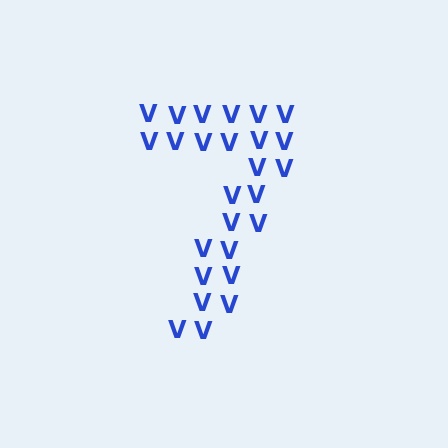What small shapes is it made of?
It is made of small letter V's.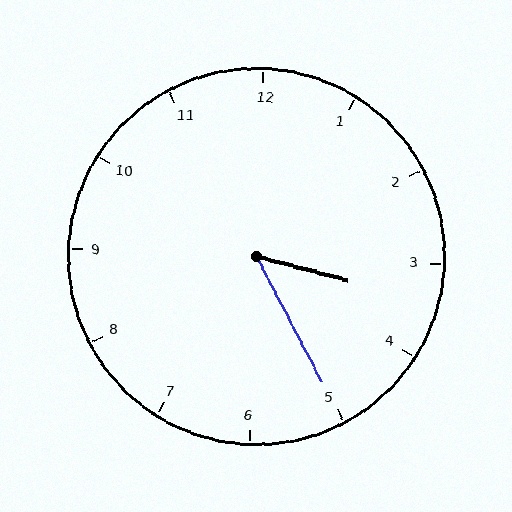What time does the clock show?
3:25.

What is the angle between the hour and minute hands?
Approximately 48 degrees.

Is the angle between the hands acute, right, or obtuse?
It is acute.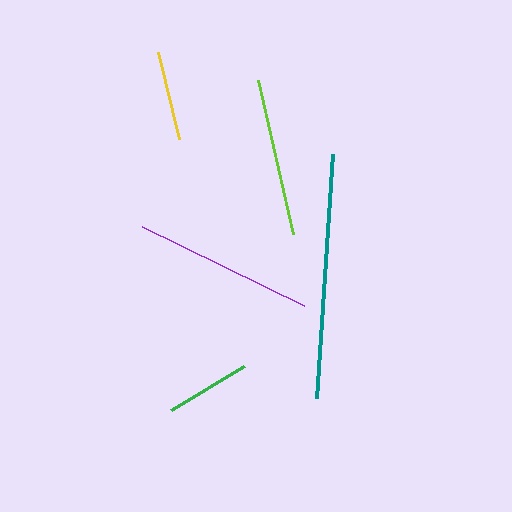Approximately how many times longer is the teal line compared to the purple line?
The teal line is approximately 1.3 times the length of the purple line.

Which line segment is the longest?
The teal line is the longest at approximately 244 pixels.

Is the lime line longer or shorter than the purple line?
The purple line is longer than the lime line.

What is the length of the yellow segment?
The yellow segment is approximately 90 pixels long.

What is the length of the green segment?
The green segment is approximately 85 pixels long.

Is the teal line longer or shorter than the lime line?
The teal line is longer than the lime line.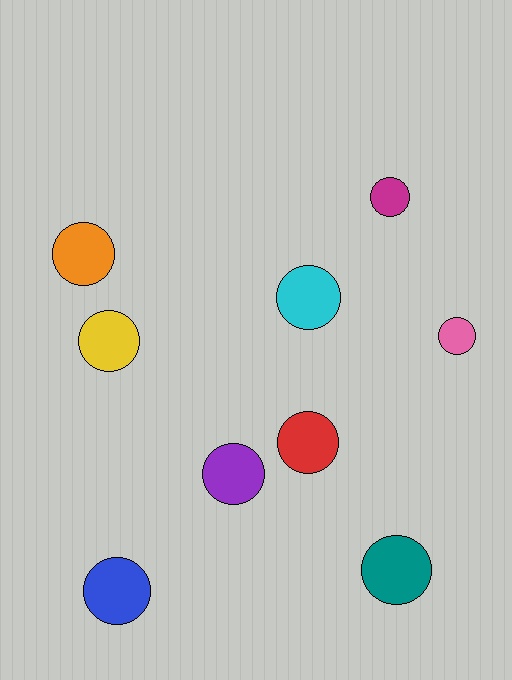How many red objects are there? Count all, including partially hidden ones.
There is 1 red object.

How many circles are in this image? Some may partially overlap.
There are 9 circles.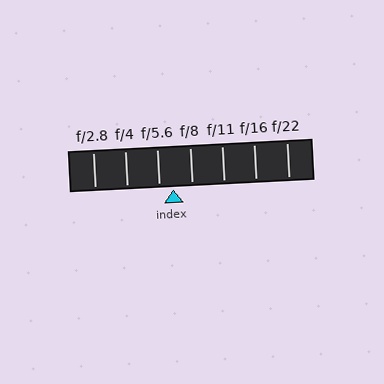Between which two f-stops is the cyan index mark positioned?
The index mark is between f/5.6 and f/8.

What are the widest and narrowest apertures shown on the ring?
The widest aperture shown is f/2.8 and the narrowest is f/22.